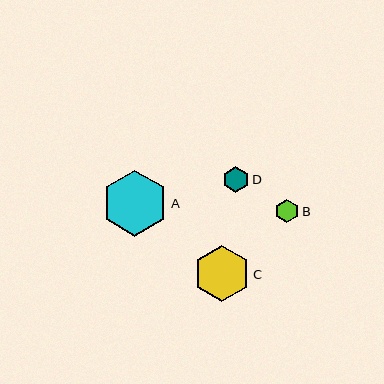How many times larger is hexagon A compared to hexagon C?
Hexagon A is approximately 1.2 times the size of hexagon C.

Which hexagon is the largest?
Hexagon A is the largest with a size of approximately 66 pixels.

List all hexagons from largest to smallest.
From largest to smallest: A, C, D, B.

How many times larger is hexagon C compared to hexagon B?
Hexagon C is approximately 2.4 times the size of hexagon B.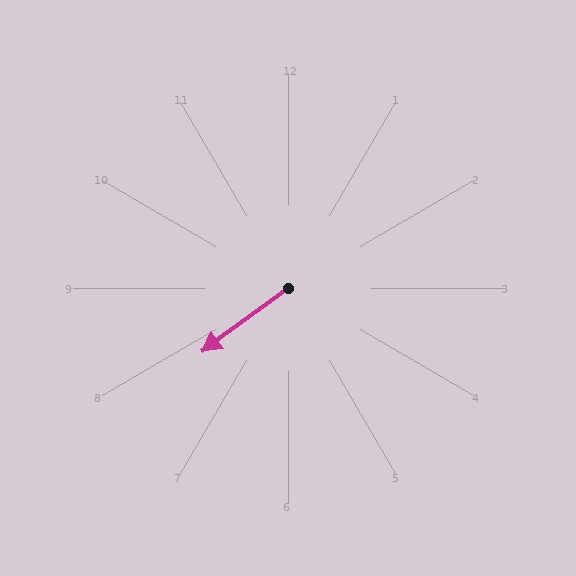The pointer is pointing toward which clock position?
Roughly 8 o'clock.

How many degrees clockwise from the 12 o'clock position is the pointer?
Approximately 234 degrees.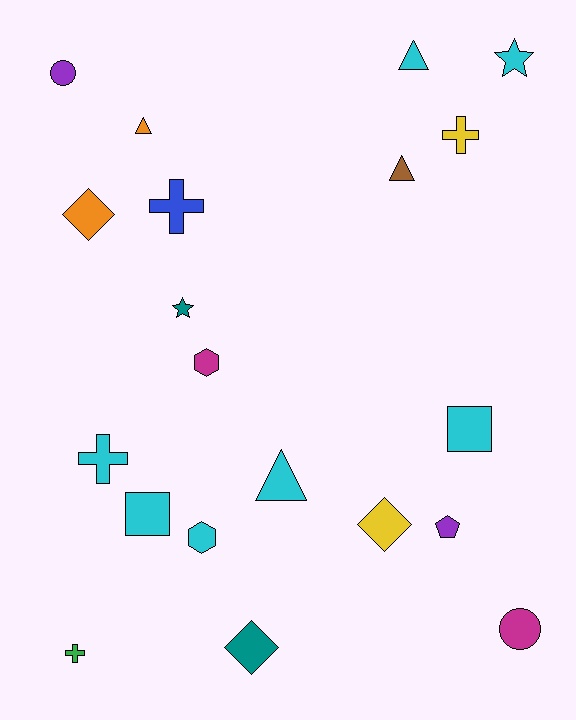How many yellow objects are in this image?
There are 2 yellow objects.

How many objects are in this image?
There are 20 objects.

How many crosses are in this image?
There are 4 crosses.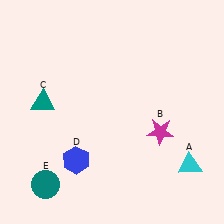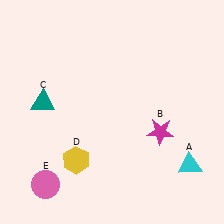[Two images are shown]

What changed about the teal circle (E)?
In Image 1, E is teal. In Image 2, it changed to pink.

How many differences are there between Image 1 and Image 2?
There are 2 differences between the two images.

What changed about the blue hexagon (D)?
In Image 1, D is blue. In Image 2, it changed to yellow.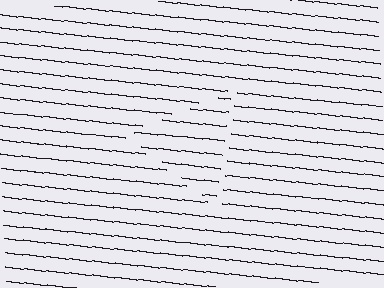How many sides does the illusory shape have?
3 sides — the line-ends trace a triangle.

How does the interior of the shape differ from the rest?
The interior of the shape contains the same grating, shifted by half a period — the contour is defined by the phase discontinuity where line-ends from the inner and outer gratings abut.